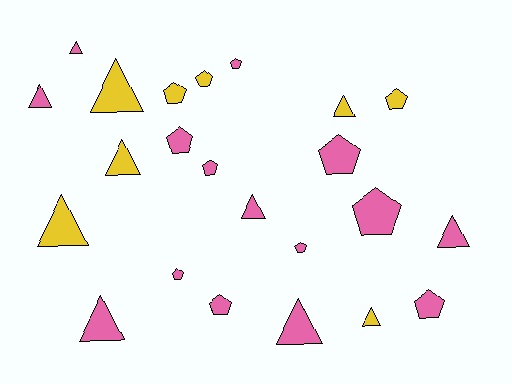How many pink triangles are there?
There are 6 pink triangles.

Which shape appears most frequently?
Pentagon, with 12 objects.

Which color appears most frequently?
Pink, with 15 objects.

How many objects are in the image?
There are 23 objects.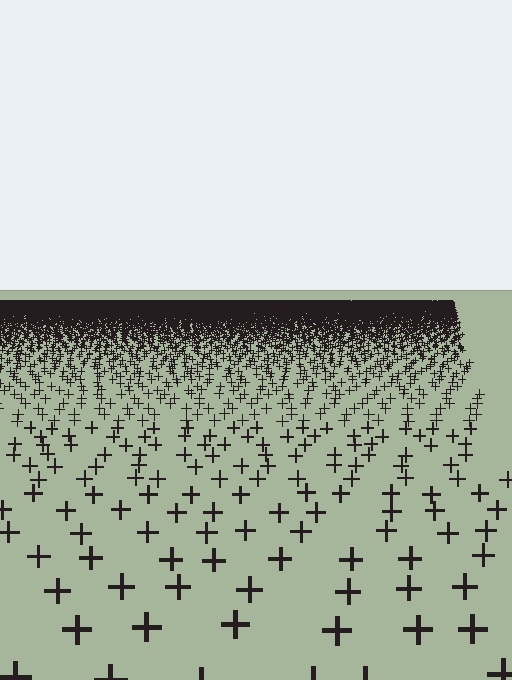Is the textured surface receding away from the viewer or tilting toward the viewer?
The surface is receding away from the viewer. Texture elements get smaller and denser toward the top.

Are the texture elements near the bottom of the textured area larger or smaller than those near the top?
Larger. Near the bottom, elements are closer to the viewer and appear at a bigger on-screen size.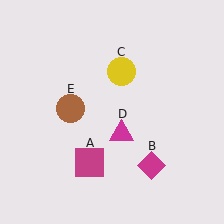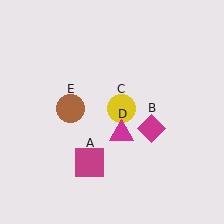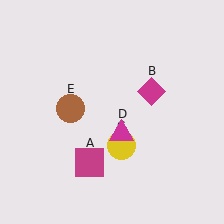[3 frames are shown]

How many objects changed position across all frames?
2 objects changed position: magenta diamond (object B), yellow circle (object C).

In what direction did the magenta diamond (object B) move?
The magenta diamond (object B) moved up.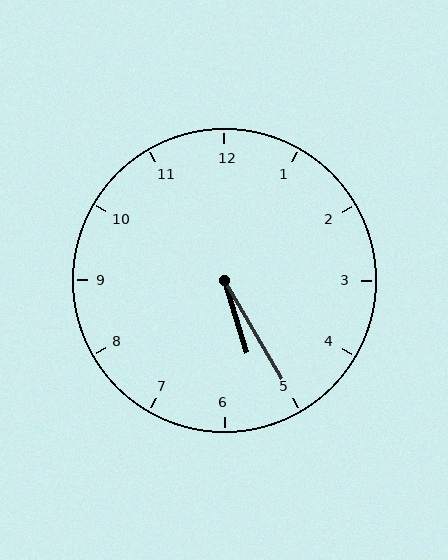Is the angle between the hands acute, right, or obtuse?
It is acute.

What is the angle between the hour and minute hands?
Approximately 12 degrees.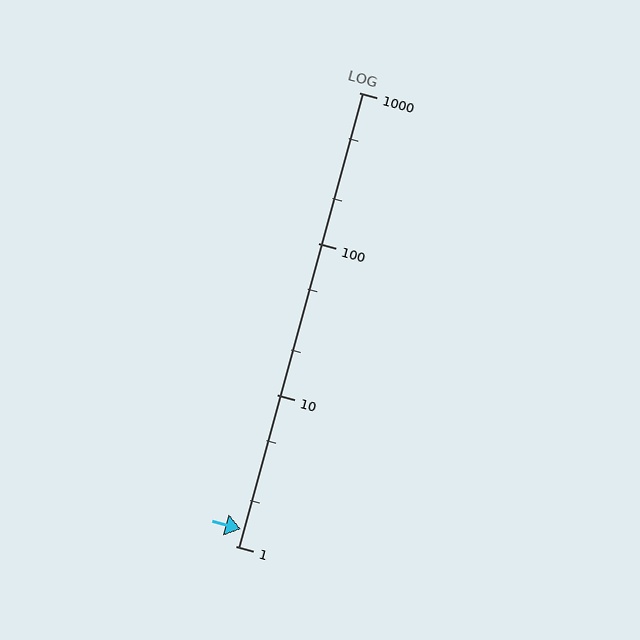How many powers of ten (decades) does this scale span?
The scale spans 3 decades, from 1 to 1000.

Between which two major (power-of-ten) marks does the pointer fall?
The pointer is between 1 and 10.